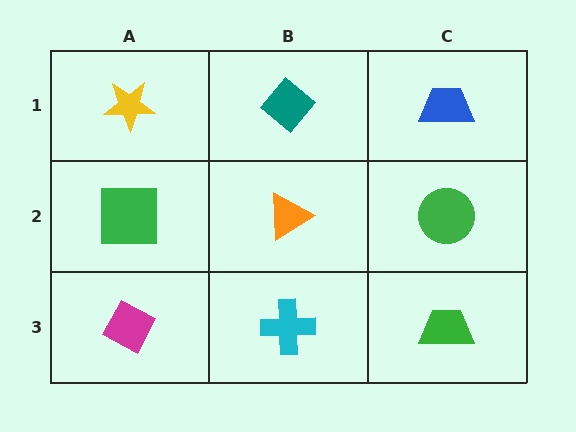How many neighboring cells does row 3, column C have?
2.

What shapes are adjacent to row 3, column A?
A green square (row 2, column A), a cyan cross (row 3, column B).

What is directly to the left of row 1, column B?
A yellow star.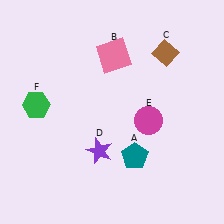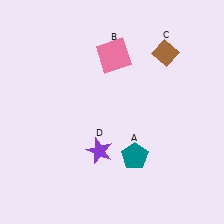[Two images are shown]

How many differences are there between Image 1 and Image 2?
There are 2 differences between the two images.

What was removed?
The green hexagon (F), the magenta circle (E) were removed in Image 2.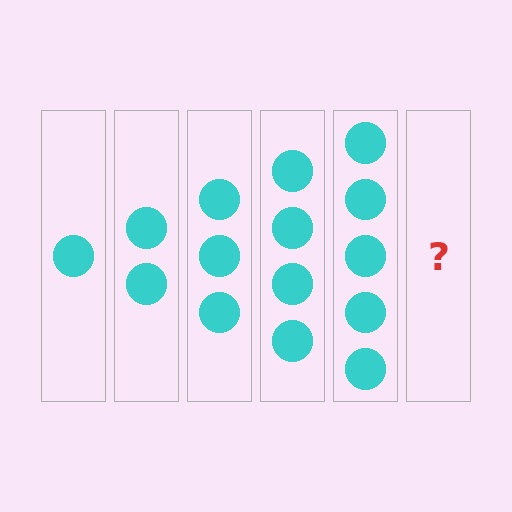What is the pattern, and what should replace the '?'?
The pattern is that each step adds one more circle. The '?' should be 6 circles.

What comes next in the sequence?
The next element should be 6 circles.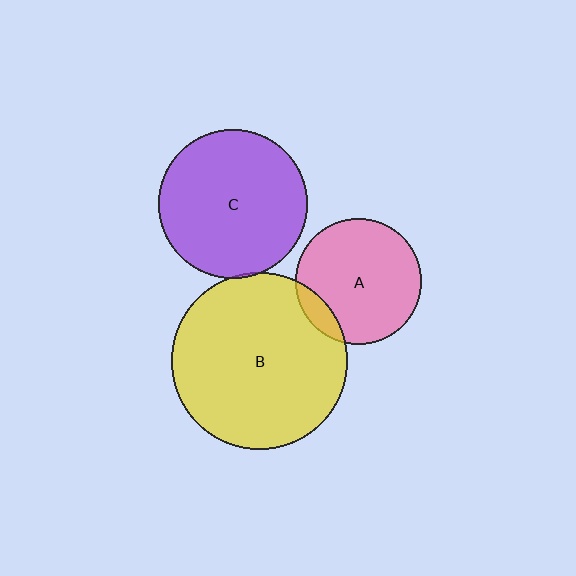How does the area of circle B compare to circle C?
Approximately 1.4 times.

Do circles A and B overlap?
Yes.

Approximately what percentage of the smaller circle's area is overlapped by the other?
Approximately 10%.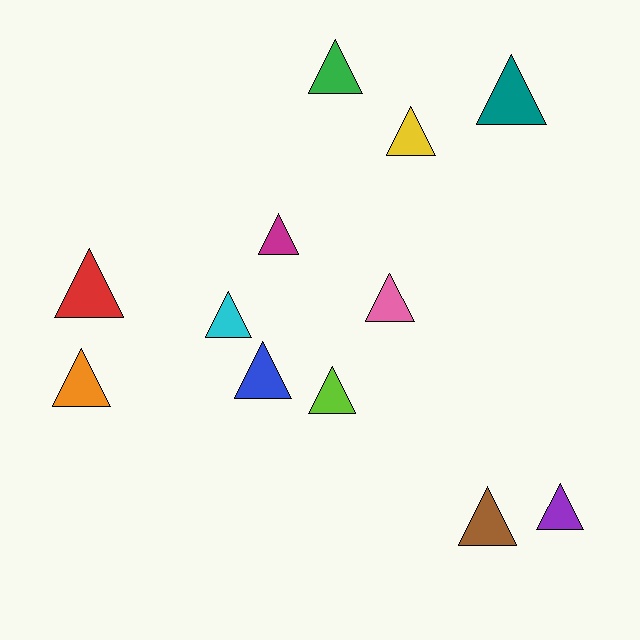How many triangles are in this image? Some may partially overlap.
There are 12 triangles.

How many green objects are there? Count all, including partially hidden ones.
There is 1 green object.